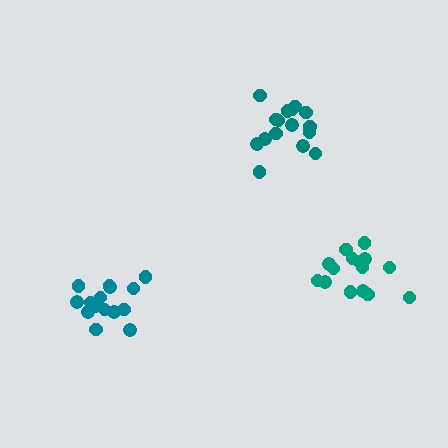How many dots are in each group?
Group 1: 17 dots, Group 2: 15 dots, Group 3: 15 dots (47 total).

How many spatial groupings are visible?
There are 3 spatial groupings.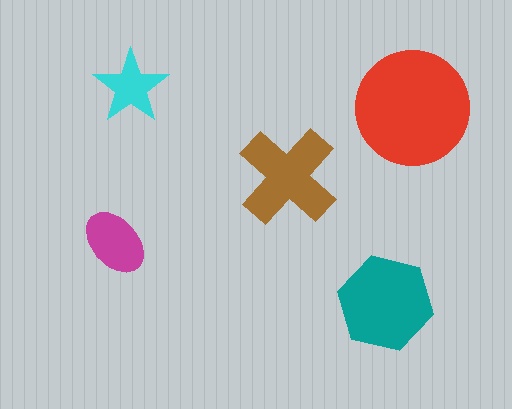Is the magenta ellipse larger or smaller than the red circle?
Smaller.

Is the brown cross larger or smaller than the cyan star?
Larger.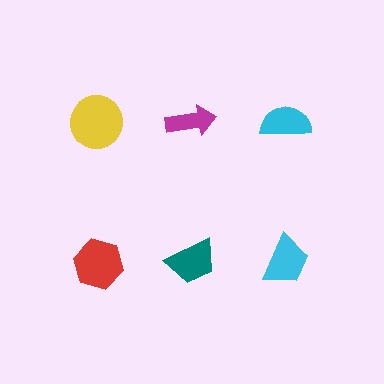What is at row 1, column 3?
A cyan semicircle.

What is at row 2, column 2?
A teal trapezoid.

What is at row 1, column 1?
A yellow circle.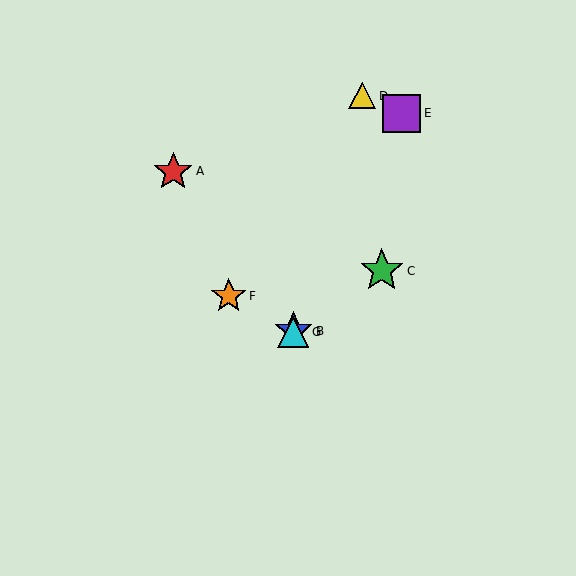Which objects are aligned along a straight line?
Objects B, E, G are aligned along a straight line.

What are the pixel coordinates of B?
Object B is at (294, 331).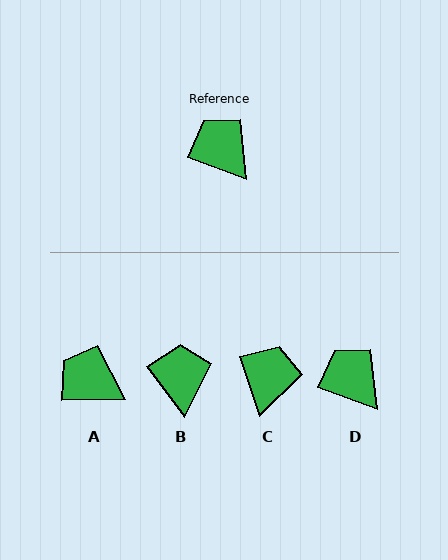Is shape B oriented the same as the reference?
No, it is off by about 33 degrees.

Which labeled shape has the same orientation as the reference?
D.